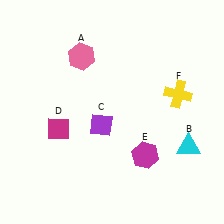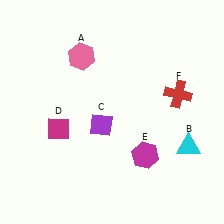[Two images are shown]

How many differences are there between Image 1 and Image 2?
There is 1 difference between the two images.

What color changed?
The cross (F) changed from yellow in Image 1 to red in Image 2.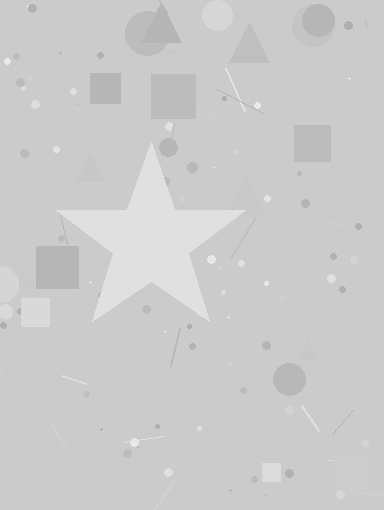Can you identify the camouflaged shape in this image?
The camouflaged shape is a star.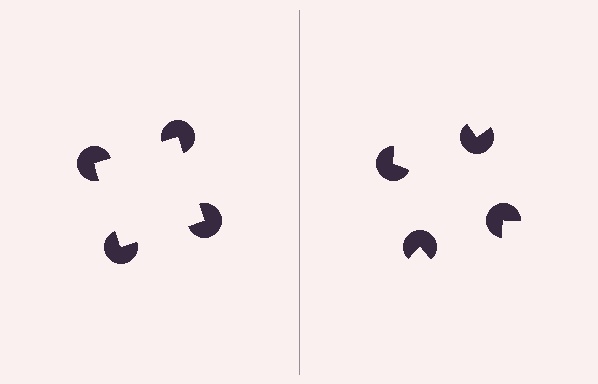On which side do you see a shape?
An illusory square appears on the left side. On the right side the wedge cuts are rotated, so no coherent shape forms.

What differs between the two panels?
The pac-man discs are positioned identically on both sides; only the wedge orientations differ. On the left they align to a square; on the right they are misaligned.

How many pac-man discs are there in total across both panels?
8 — 4 on each side.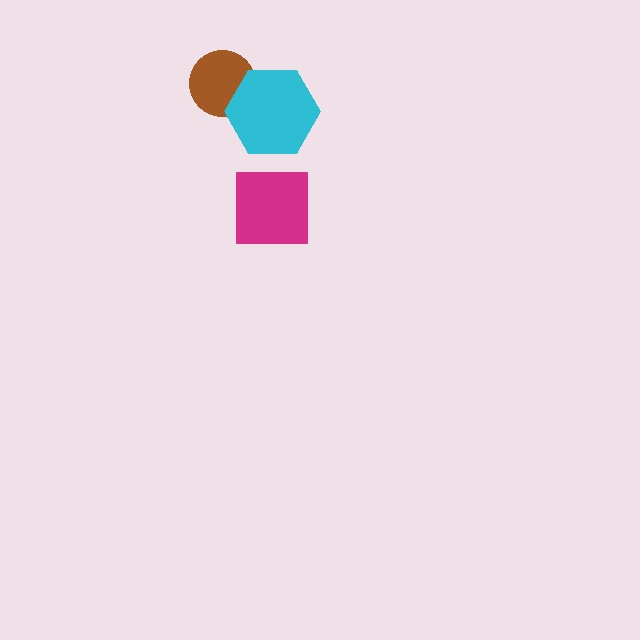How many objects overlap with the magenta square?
0 objects overlap with the magenta square.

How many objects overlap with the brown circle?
1 object overlaps with the brown circle.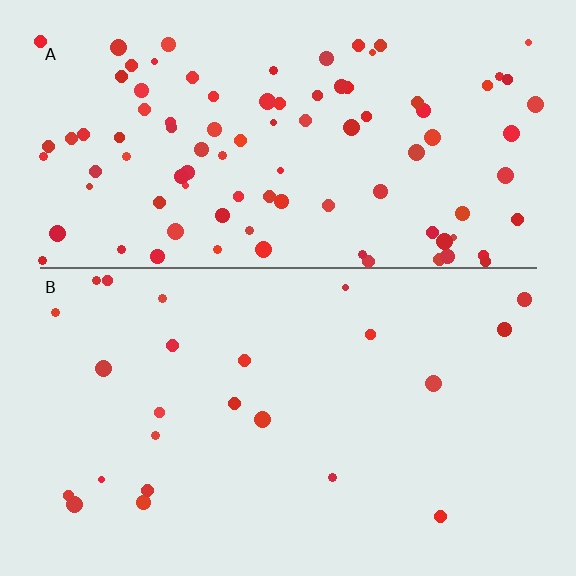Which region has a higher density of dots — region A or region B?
A (the top).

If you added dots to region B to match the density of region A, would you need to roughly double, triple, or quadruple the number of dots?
Approximately quadruple.